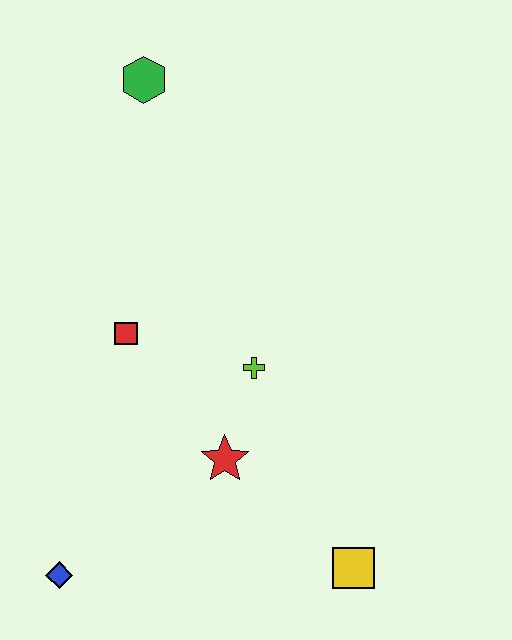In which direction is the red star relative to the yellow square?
The red star is to the left of the yellow square.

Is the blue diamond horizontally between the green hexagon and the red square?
No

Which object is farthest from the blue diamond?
The green hexagon is farthest from the blue diamond.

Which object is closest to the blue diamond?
The red star is closest to the blue diamond.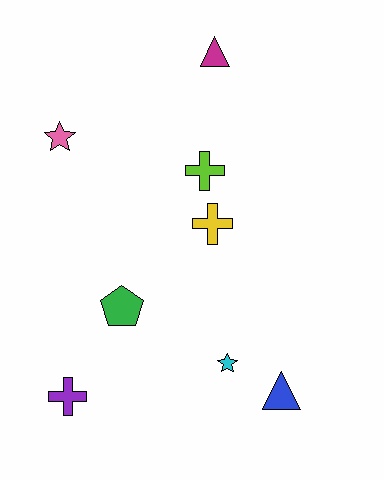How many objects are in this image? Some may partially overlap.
There are 8 objects.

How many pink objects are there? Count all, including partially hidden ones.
There is 1 pink object.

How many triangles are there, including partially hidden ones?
There are 2 triangles.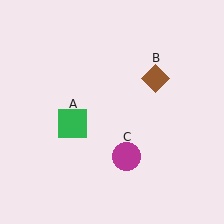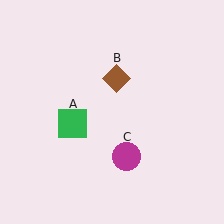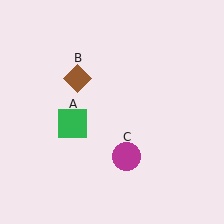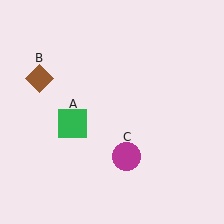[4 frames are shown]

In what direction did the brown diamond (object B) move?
The brown diamond (object B) moved left.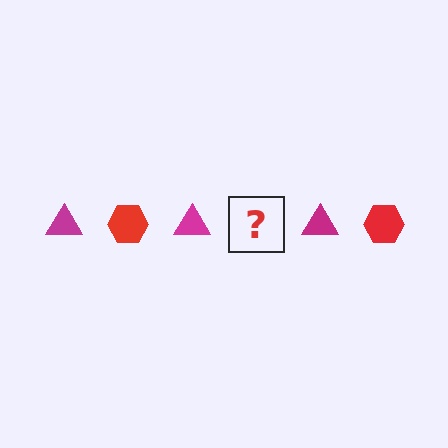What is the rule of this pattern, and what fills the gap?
The rule is that the pattern alternates between magenta triangle and red hexagon. The gap should be filled with a red hexagon.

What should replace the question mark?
The question mark should be replaced with a red hexagon.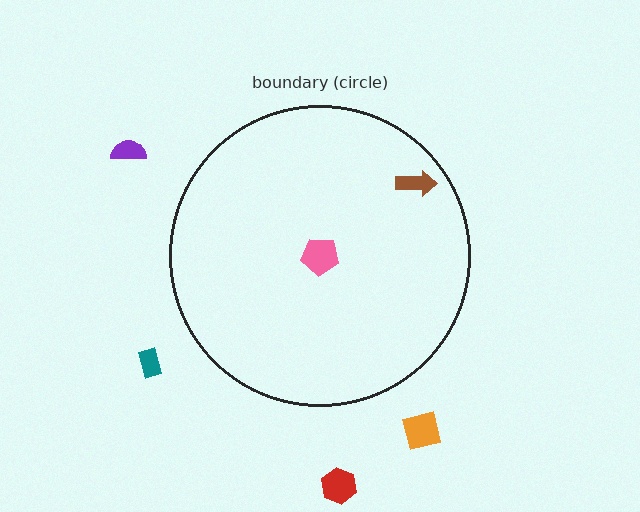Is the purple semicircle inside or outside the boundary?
Outside.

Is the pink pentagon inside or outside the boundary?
Inside.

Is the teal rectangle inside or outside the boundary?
Outside.